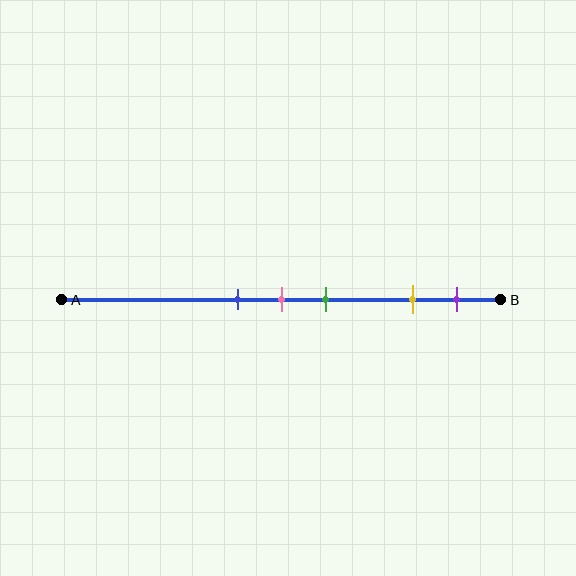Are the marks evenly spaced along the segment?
No, the marks are not evenly spaced.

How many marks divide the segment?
There are 5 marks dividing the segment.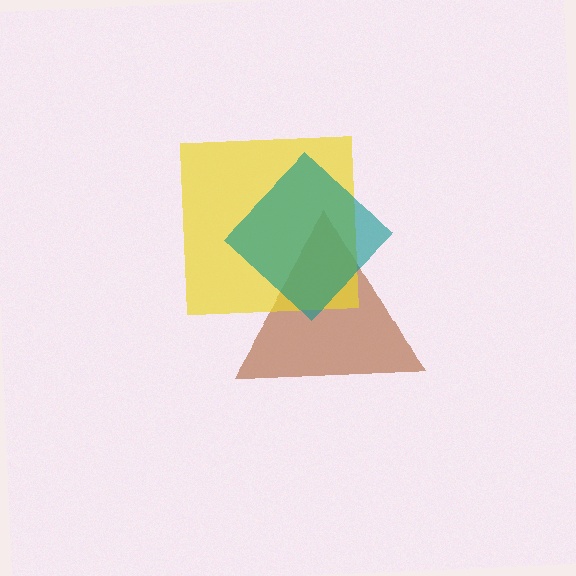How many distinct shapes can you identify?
There are 3 distinct shapes: a brown triangle, a yellow square, a teal diamond.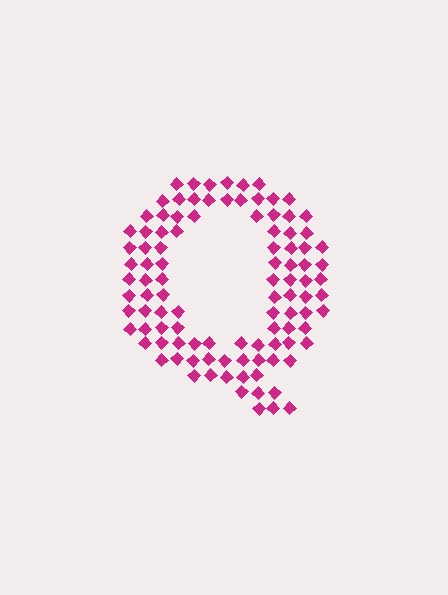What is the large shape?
The large shape is the letter Q.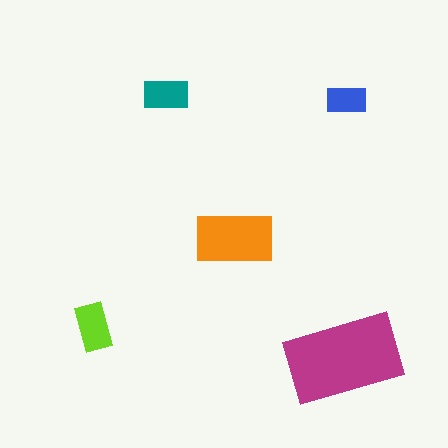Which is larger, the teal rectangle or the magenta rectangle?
The magenta one.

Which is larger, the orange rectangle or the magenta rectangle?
The magenta one.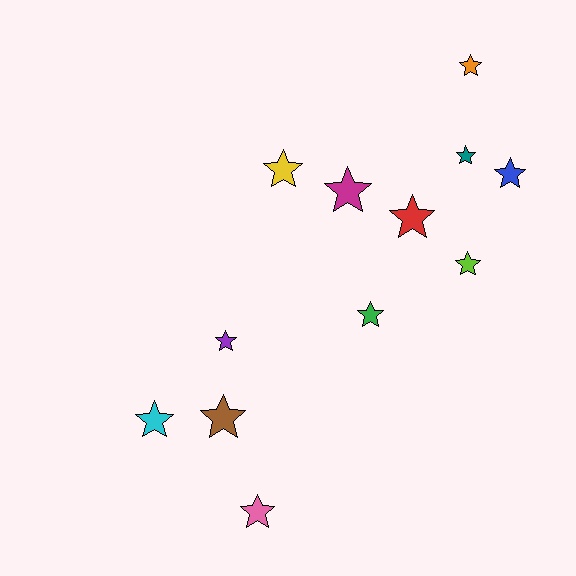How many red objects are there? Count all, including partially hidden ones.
There is 1 red object.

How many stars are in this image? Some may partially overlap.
There are 12 stars.